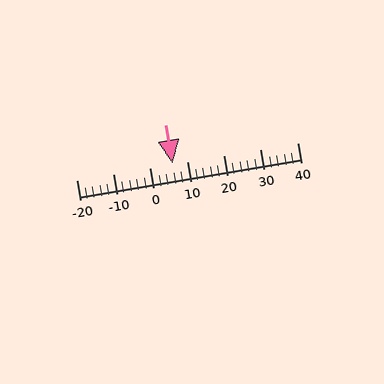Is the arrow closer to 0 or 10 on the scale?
The arrow is closer to 10.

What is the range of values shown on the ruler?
The ruler shows values from -20 to 40.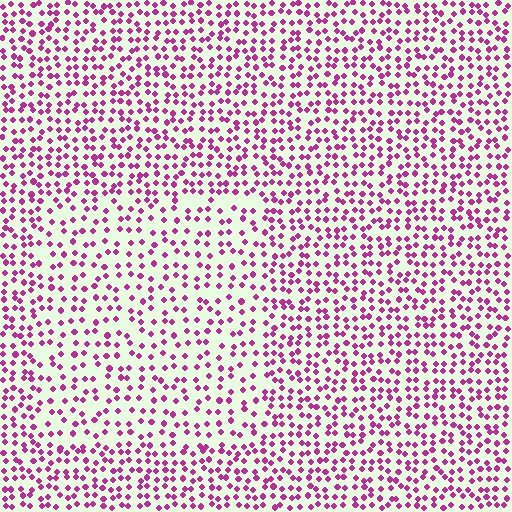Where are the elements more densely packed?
The elements are more densely packed outside the rectangle boundary.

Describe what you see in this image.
The image contains small magenta elements arranged at two different densities. A rectangle-shaped region is visible where the elements are less densely packed than the surrounding area.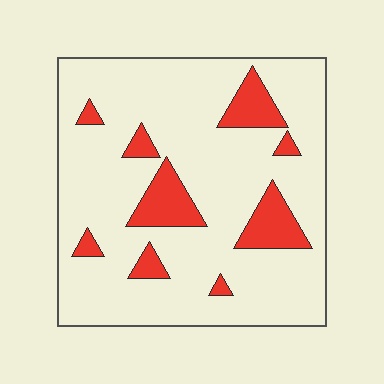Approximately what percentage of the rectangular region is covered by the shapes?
Approximately 15%.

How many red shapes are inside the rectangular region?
9.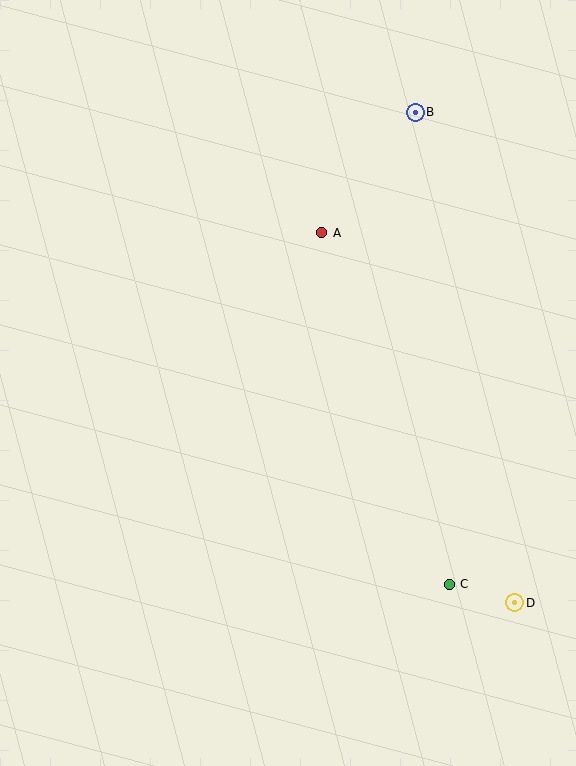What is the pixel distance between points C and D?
The distance between C and D is 68 pixels.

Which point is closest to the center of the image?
Point A at (322, 233) is closest to the center.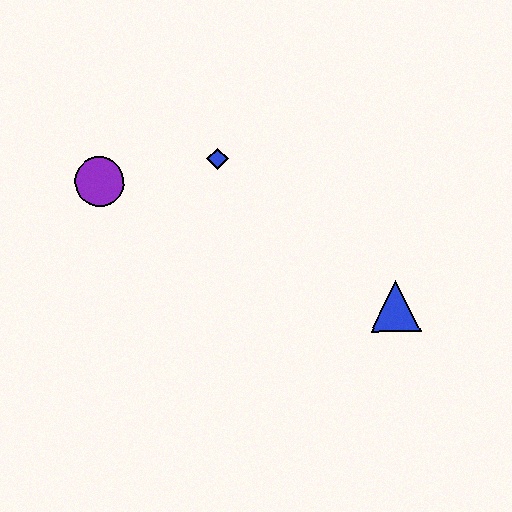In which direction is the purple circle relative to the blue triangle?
The purple circle is to the left of the blue triangle.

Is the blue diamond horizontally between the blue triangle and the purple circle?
Yes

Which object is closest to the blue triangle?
The blue diamond is closest to the blue triangle.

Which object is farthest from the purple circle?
The blue triangle is farthest from the purple circle.